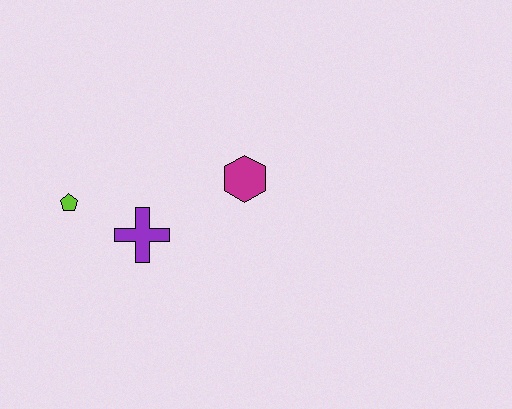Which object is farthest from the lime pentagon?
The magenta hexagon is farthest from the lime pentagon.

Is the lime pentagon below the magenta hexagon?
Yes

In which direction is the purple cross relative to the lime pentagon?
The purple cross is to the right of the lime pentagon.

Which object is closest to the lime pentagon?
The purple cross is closest to the lime pentagon.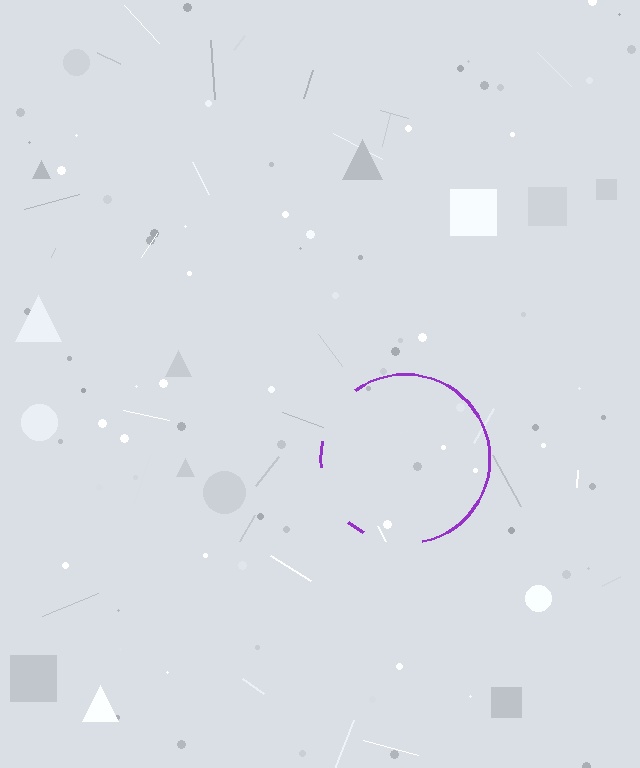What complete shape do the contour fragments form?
The contour fragments form a circle.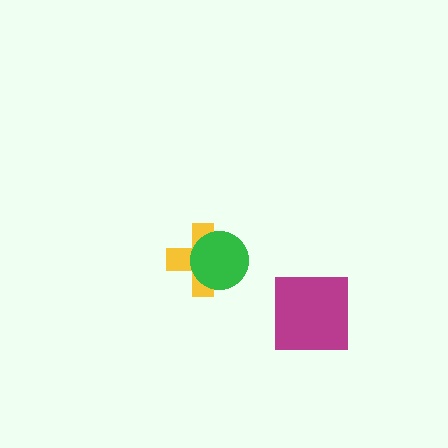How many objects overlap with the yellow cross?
1 object overlaps with the yellow cross.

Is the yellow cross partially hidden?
Yes, it is partially covered by another shape.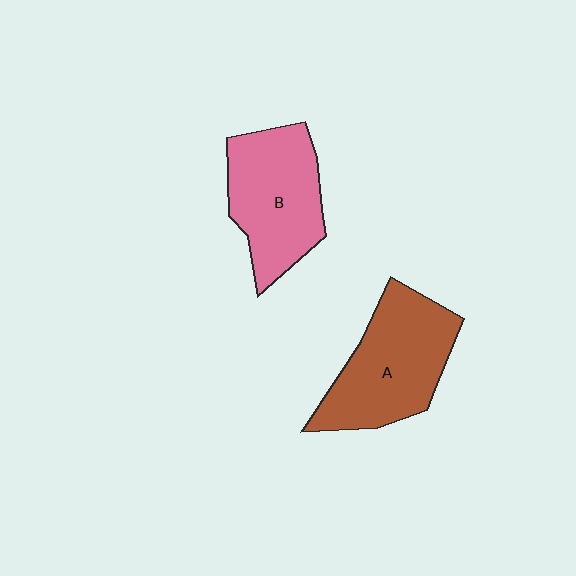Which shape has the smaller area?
Shape B (pink).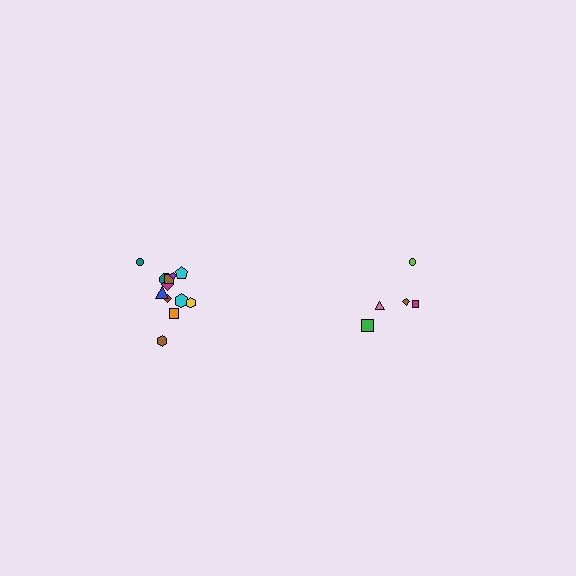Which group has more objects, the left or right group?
The left group.